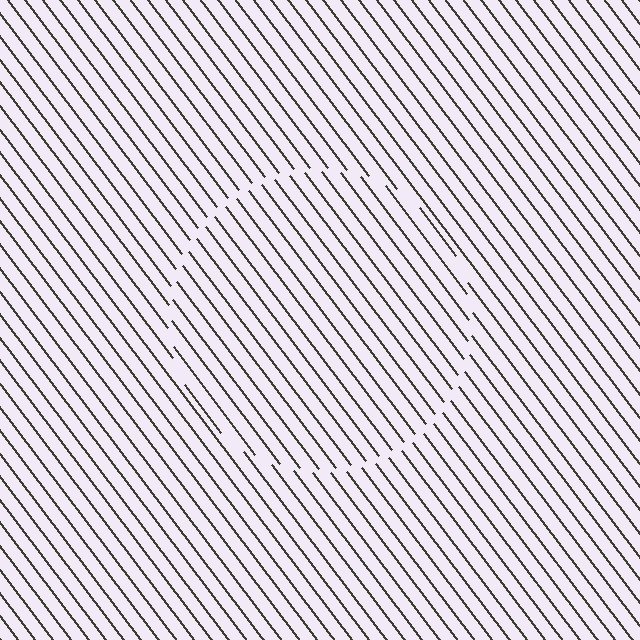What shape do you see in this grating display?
An illusory circle. The interior of the shape contains the same grating, shifted by half a period — the contour is defined by the phase discontinuity where line-ends from the inner and outer gratings abut.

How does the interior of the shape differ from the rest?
The interior of the shape contains the same grating, shifted by half a period — the contour is defined by the phase discontinuity where line-ends from the inner and outer gratings abut.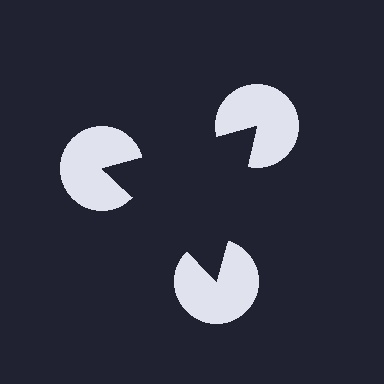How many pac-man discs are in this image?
There are 3 — one at each vertex of the illusory triangle.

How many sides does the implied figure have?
3 sides.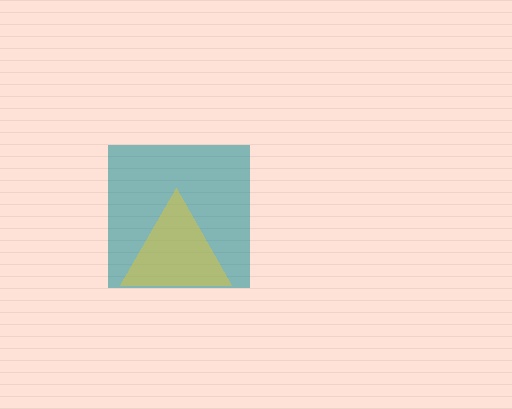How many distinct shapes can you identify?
There are 2 distinct shapes: a teal square, a yellow triangle.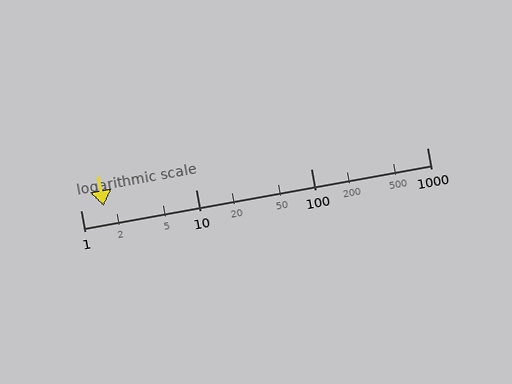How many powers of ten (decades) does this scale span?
The scale spans 3 decades, from 1 to 1000.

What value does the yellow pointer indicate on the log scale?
The pointer indicates approximately 1.6.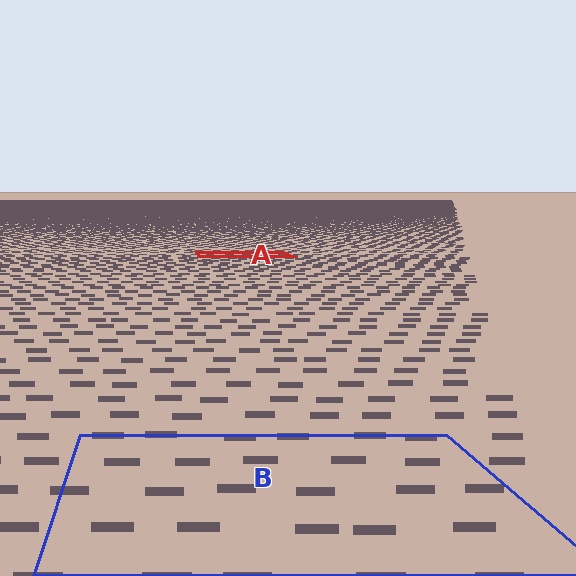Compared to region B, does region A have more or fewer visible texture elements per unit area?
Region A has more texture elements per unit area — they are packed more densely because it is farther away.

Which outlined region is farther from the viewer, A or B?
Region A is farther from the viewer — the texture elements inside it appear smaller and more densely packed.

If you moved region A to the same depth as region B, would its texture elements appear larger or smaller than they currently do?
They would appear larger. At a closer depth, the same texture elements are projected at a bigger on-screen size.